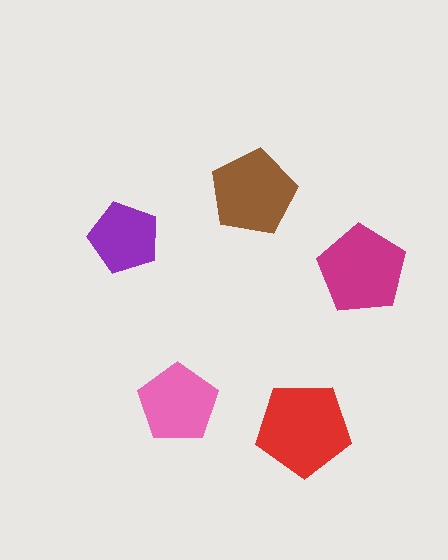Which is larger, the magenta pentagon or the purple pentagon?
The magenta one.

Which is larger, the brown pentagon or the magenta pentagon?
The magenta one.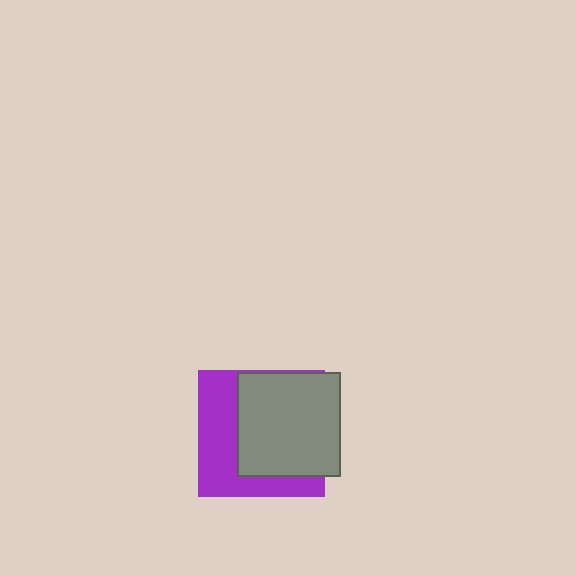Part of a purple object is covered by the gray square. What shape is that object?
It is a square.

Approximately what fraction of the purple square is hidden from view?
Roughly 57% of the purple square is hidden behind the gray square.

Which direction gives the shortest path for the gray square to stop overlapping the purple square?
Moving right gives the shortest separation.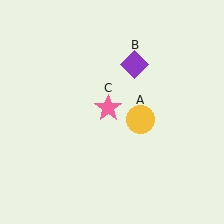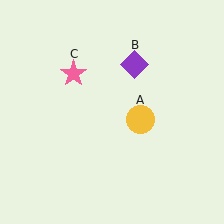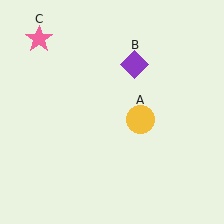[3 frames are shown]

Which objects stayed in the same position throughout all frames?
Yellow circle (object A) and purple diamond (object B) remained stationary.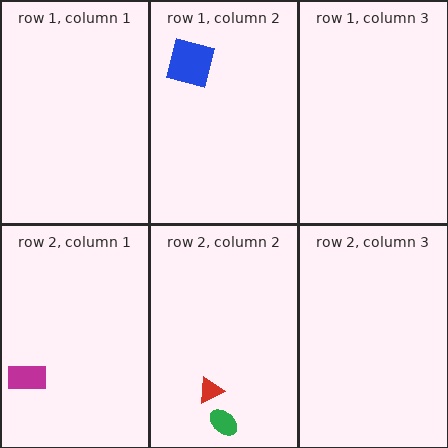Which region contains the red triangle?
The row 2, column 2 region.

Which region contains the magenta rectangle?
The row 2, column 1 region.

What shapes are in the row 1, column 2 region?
The blue square.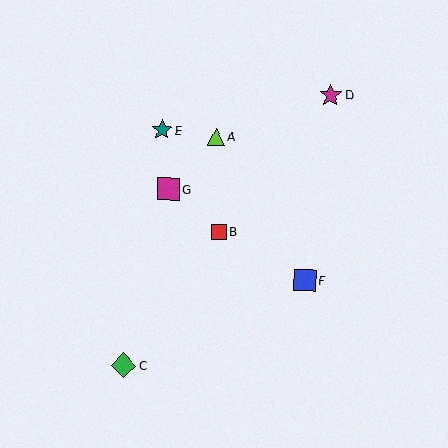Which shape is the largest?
The green diamond (labeled C) is the largest.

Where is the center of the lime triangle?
The center of the lime triangle is at (216, 137).